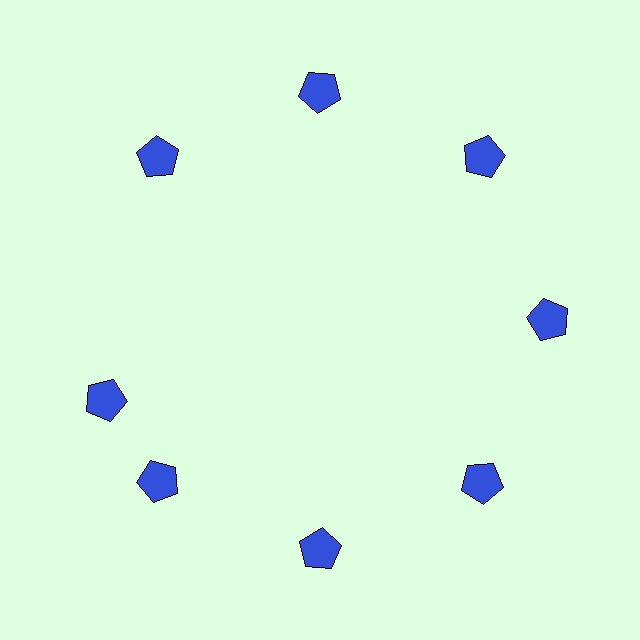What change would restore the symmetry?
The symmetry would be restored by rotating it back into even spacing with its neighbors so that all 8 pentagons sit at equal angles and equal distance from the center.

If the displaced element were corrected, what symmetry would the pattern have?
It would have 8-fold rotational symmetry — the pattern would map onto itself every 45 degrees.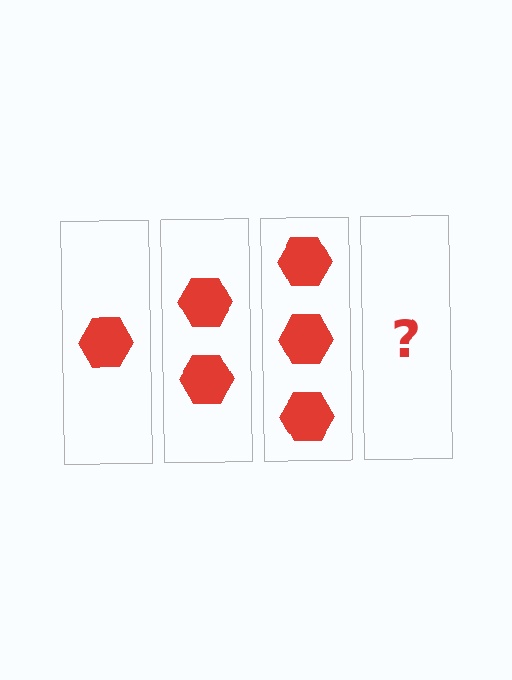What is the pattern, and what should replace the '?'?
The pattern is that each step adds one more hexagon. The '?' should be 4 hexagons.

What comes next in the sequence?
The next element should be 4 hexagons.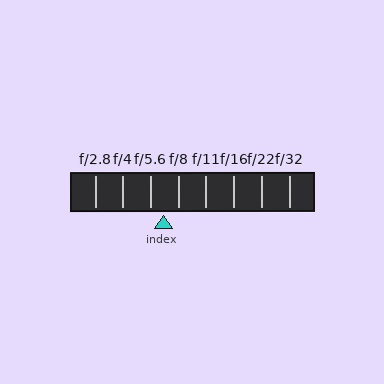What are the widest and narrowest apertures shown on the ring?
The widest aperture shown is f/2.8 and the narrowest is f/32.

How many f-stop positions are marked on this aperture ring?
There are 8 f-stop positions marked.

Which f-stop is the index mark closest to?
The index mark is closest to f/5.6.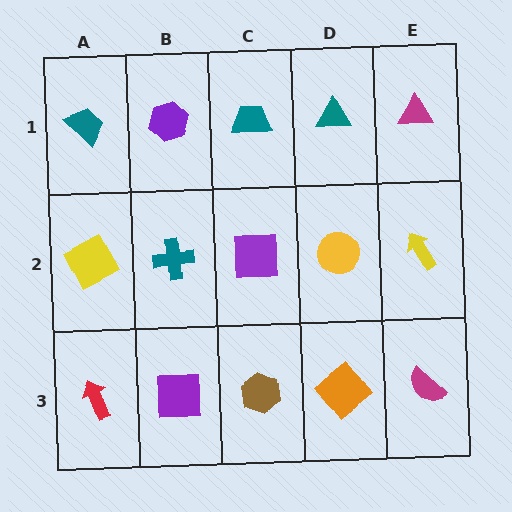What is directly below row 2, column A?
A red arrow.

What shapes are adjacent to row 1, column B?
A teal cross (row 2, column B), a teal trapezoid (row 1, column A), a teal trapezoid (row 1, column C).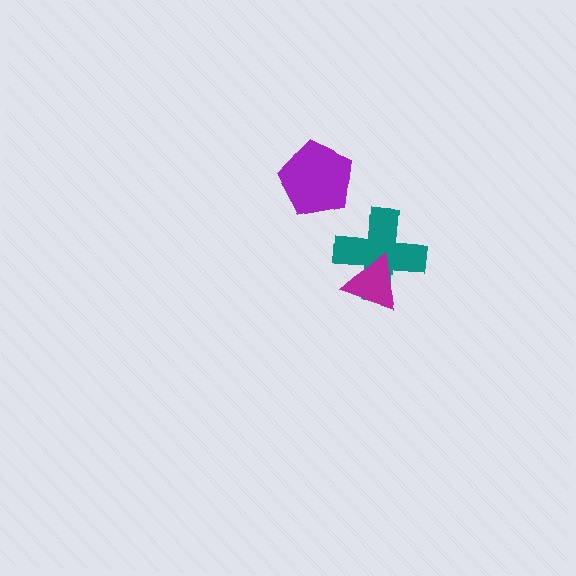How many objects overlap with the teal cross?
1 object overlaps with the teal cross.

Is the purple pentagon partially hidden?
No, no other shape covers it.